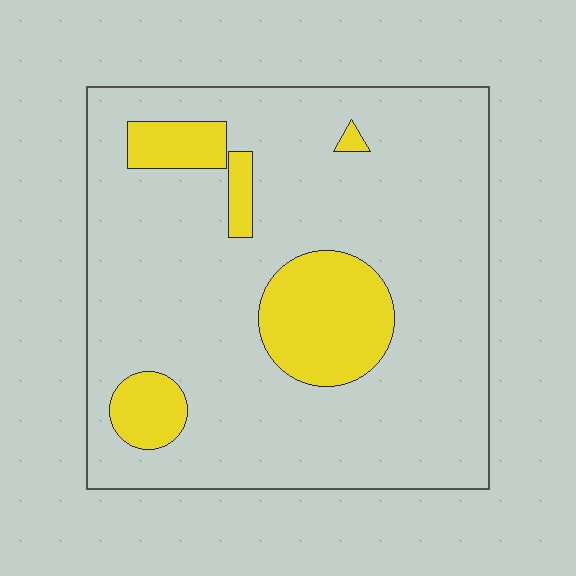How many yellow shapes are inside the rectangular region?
5.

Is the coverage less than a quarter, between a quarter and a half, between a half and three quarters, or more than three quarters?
Less than a quarter.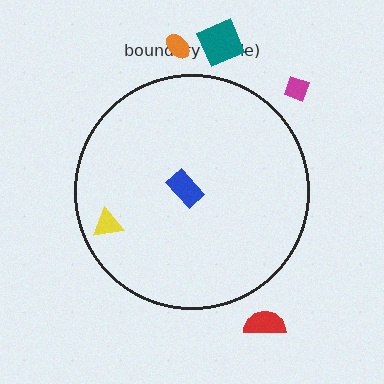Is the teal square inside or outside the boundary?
Outside.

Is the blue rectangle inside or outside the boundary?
Inside.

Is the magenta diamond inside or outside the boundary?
Outside.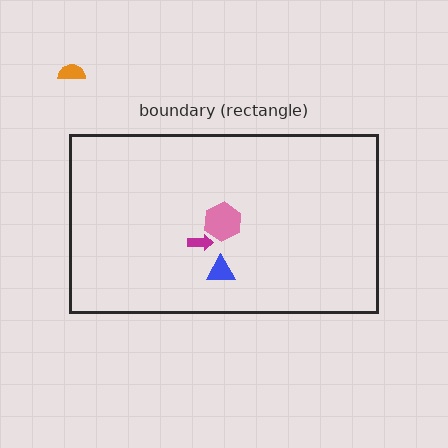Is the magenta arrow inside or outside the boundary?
Inside.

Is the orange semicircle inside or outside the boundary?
Outside.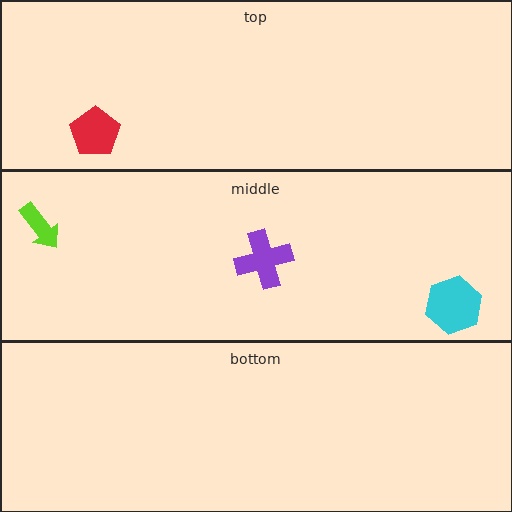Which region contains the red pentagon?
The top region.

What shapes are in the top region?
The red pentagon.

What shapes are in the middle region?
The purple cross, the lime arrow, the cyan hexagon.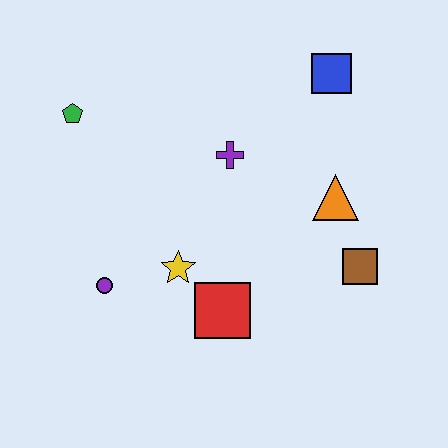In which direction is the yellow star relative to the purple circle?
The yellow star is to the right of the purple circle.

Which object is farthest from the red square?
The blue square is farthest from the red square.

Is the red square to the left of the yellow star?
No